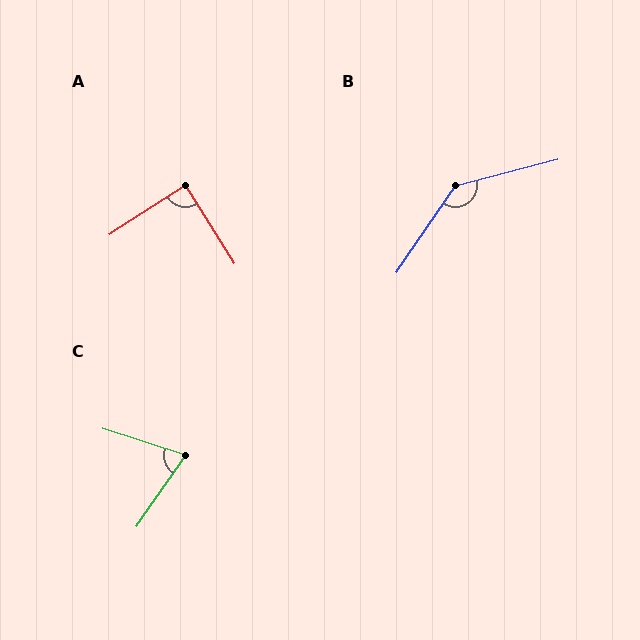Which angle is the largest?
B, at approximately 139 degrees.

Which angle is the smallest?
C, at approximately 73 degrees.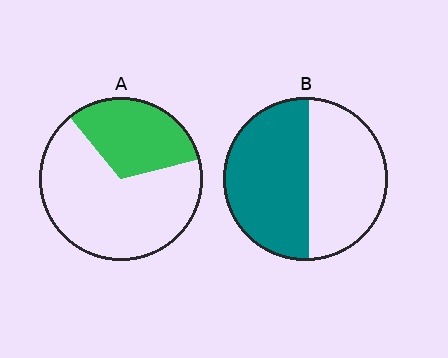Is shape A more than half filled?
No.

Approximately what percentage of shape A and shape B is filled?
A is approximately 30% and B is approximately 55%.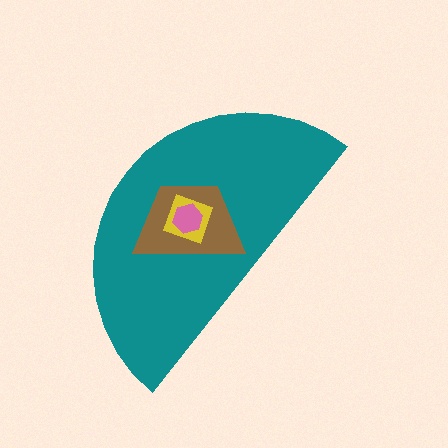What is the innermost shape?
The pink hexagon.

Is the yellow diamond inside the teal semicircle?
Yes.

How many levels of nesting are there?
4.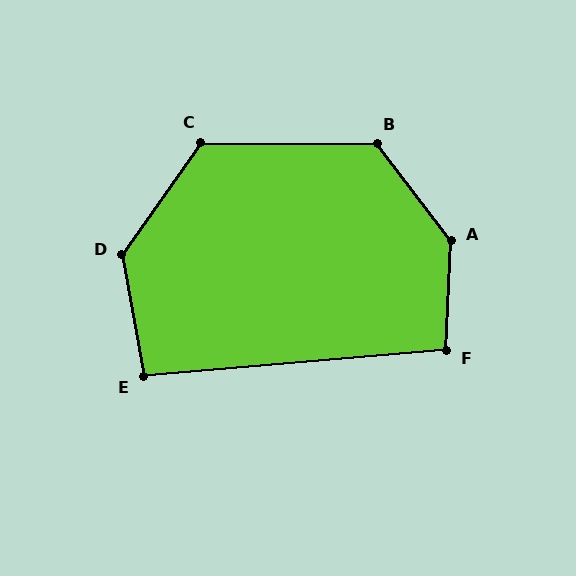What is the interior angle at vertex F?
Approximately 98 degrees (obtuse).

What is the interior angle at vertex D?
Approximately 135 degrees (obtuse).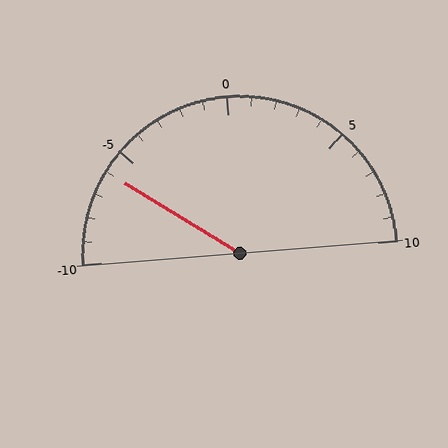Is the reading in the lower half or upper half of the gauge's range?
The reading is in the lower half of the range (-10 to 10).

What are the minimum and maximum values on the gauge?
The gauge ranges from -10 to 10.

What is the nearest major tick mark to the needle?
The nearest major tick mark is -5.